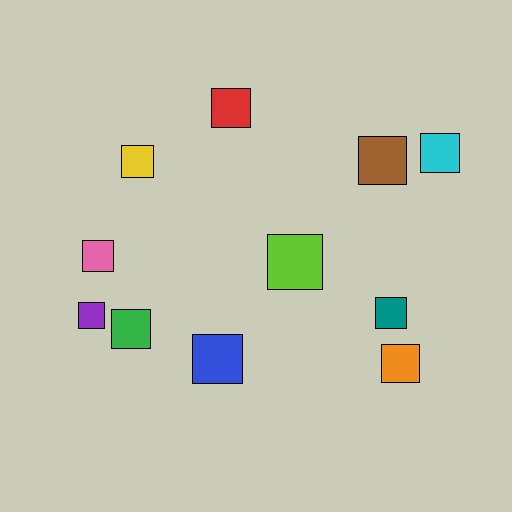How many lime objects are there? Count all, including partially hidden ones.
There is 1 lime object.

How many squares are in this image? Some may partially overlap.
There are 11 squares.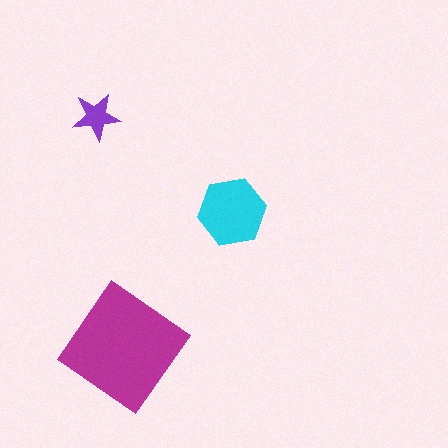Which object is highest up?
The purple star is topmost.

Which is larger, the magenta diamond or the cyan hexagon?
The magenta diamond.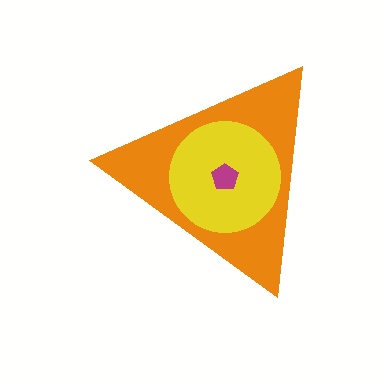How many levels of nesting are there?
3.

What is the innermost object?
The magenta pentagon.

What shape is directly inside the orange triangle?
The yellow circle.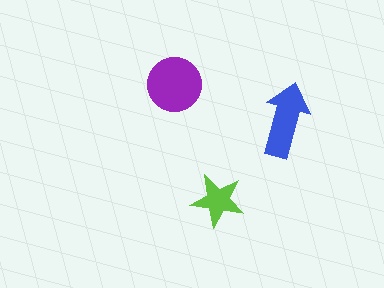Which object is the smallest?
The lime star.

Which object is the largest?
The purple circle.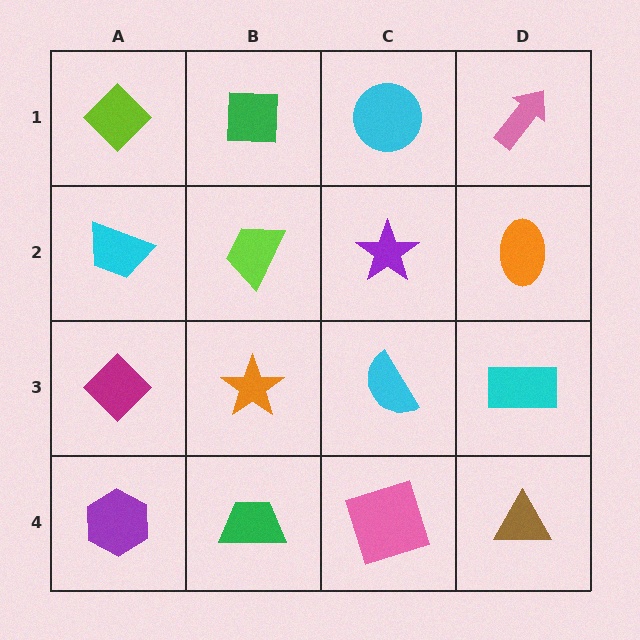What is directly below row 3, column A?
A purple hexagon.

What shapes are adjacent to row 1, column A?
A cyan trapezoid (row 2, column A), a green square (row 1, column B).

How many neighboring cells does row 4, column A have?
2.